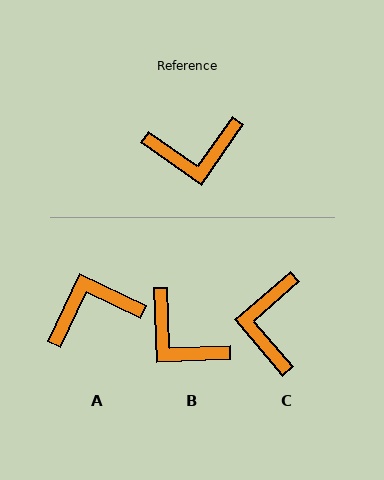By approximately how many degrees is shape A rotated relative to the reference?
Approximately 170 degrees clockwise.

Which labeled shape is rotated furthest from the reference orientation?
A, about 170 degrees away.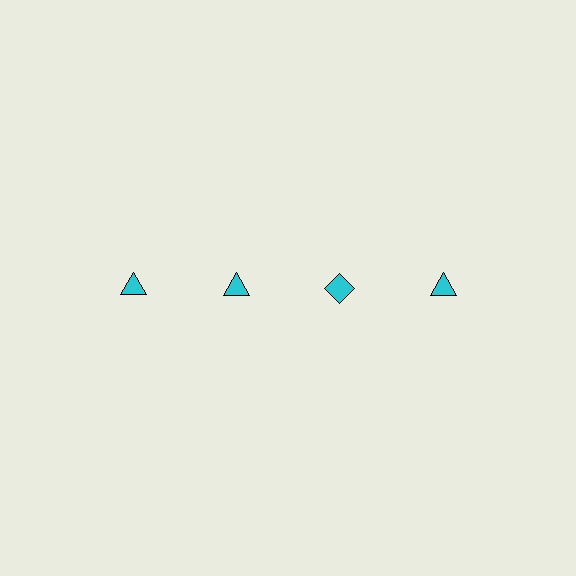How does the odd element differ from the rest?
It has a different shape: diamond instead of triangle.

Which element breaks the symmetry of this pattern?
The cyan diamond in the top row, center column breaks the symmetry. All other shapes are cyan triangles.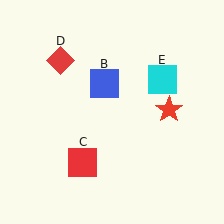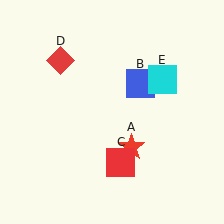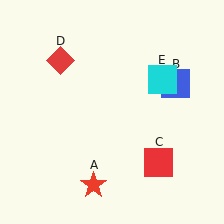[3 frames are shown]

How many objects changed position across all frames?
3 objects changed position: red star (object A), blue square (object B), red square (object C).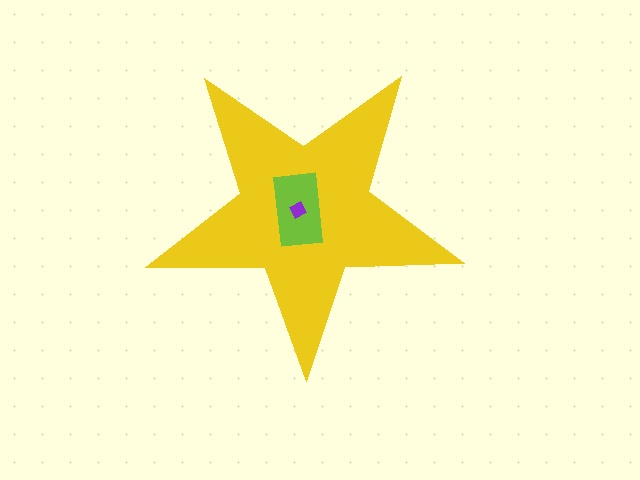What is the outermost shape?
The yellow star.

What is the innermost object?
The purple diamond.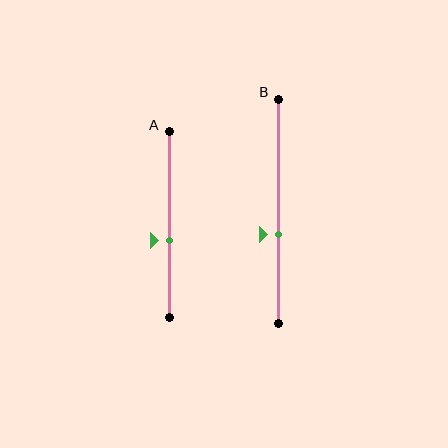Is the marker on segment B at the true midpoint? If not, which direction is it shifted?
No, the marker on segment B is shifted downward by about 10% of the segment length.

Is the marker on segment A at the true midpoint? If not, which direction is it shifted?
No, the marker on segment A is shifted downward by about 9% of the segment length.